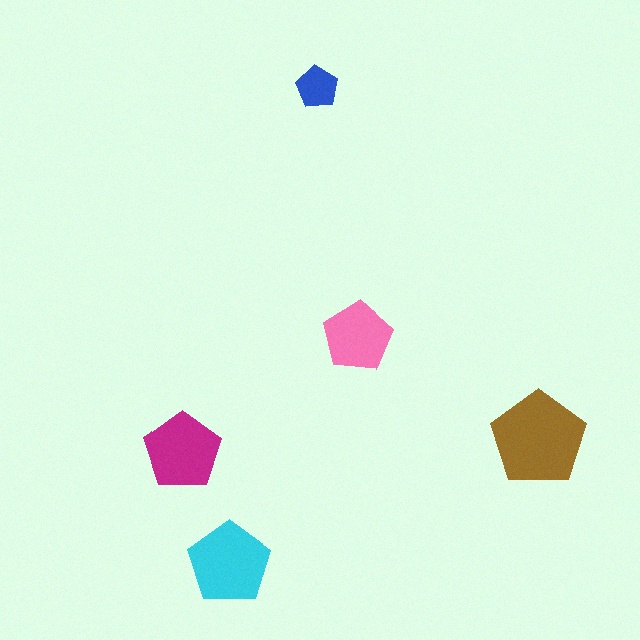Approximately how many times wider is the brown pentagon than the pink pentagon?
About 1.5 times wider.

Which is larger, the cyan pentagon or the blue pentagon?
The cyan one.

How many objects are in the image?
There are 5 objects in the image.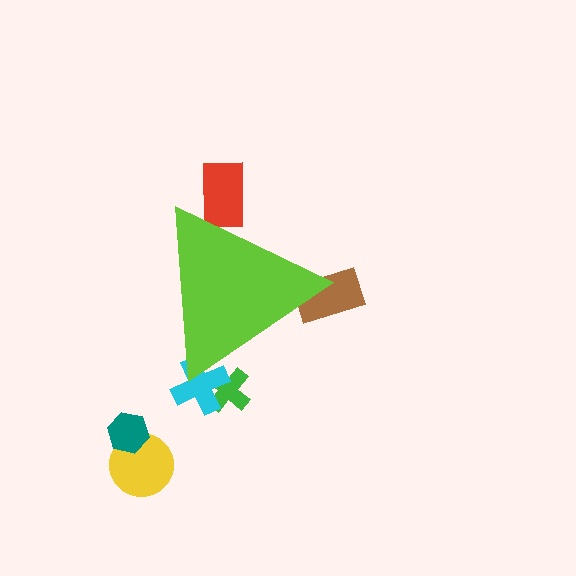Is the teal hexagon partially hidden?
No, the teal hexagon is fully visible.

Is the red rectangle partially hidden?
Yes, the red rectangle is partially hidden behind the lime triangle.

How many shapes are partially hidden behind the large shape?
4 shapes are partially hidden.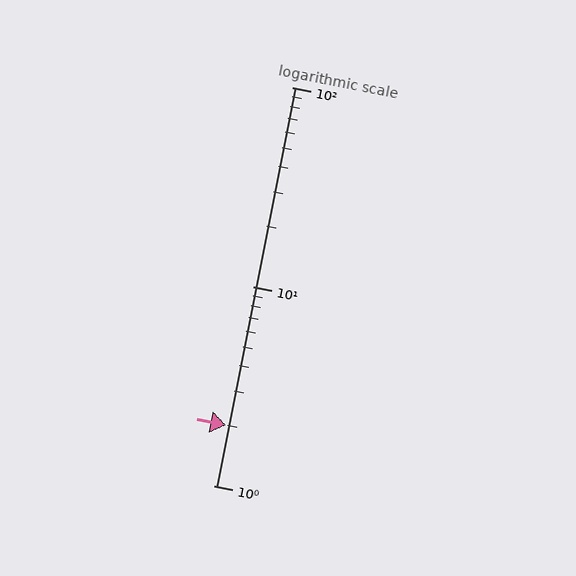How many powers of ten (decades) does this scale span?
The scale spans 2 decades, from 1 to 100.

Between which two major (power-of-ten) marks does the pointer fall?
The pointer is between 1 and 10.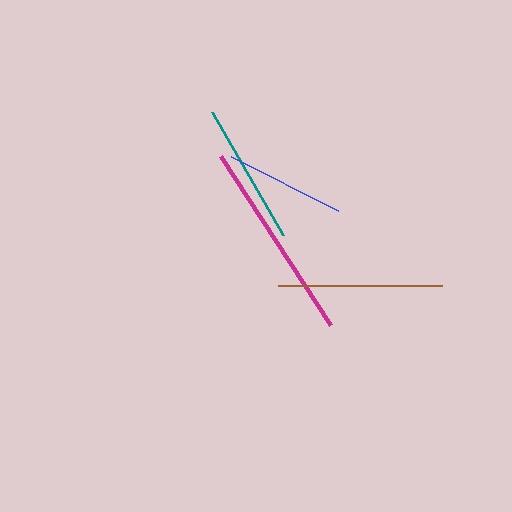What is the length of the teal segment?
The teal segment is approximately 142 pixels long.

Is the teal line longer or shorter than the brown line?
The brown line is longer than the teal line.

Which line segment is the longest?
The magenta line is the longest at approximately 202 pixels.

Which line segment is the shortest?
The blue line is the shortest at approximately 120 pixels.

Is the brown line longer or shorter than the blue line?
The brown line is longer than the blue line.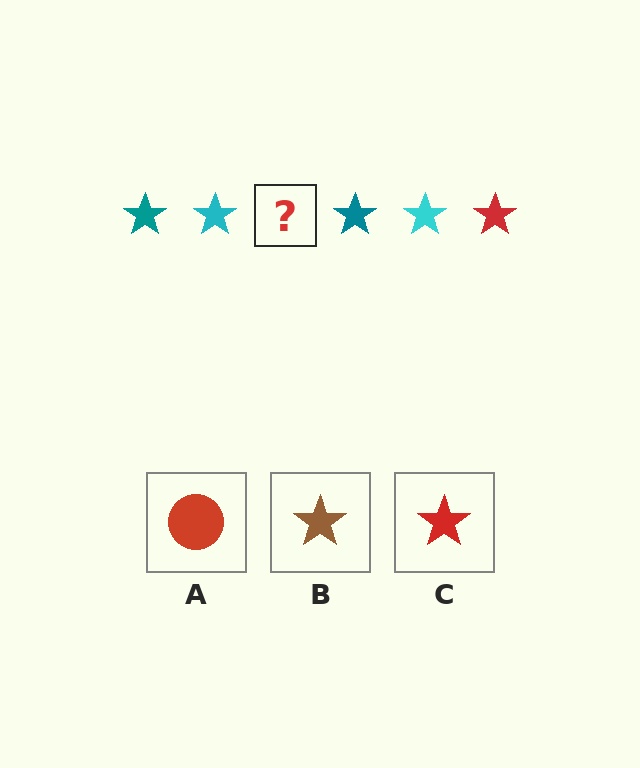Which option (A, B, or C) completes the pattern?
C.